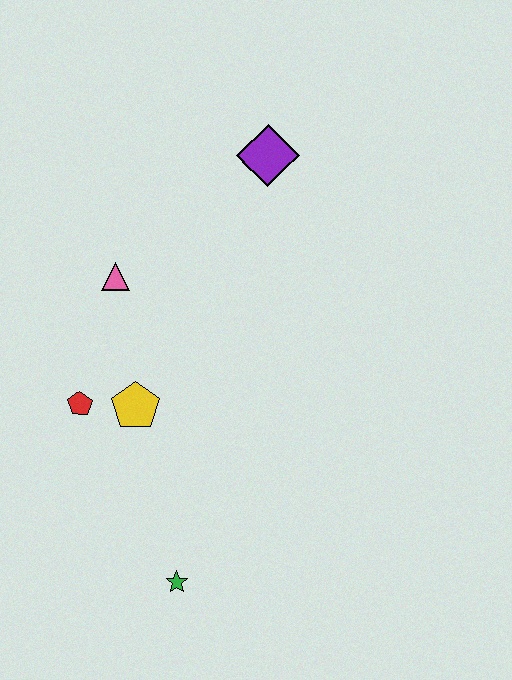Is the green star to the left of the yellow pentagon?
No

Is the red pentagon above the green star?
Yes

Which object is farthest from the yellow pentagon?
The purple diamond is farthest from the yellow pentagon.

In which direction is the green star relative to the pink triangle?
The green star is below the pink triangle.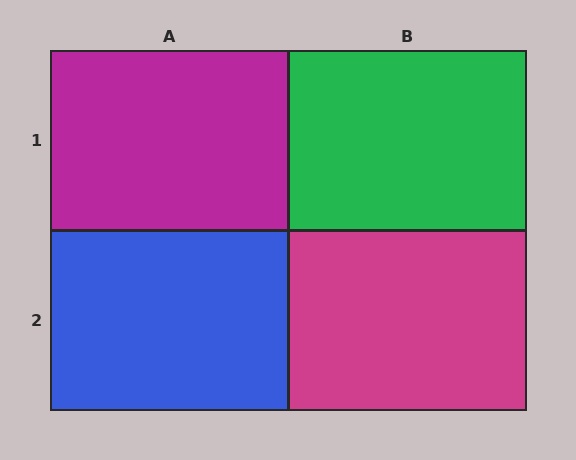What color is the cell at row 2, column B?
Magenta.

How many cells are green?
1 cell is green.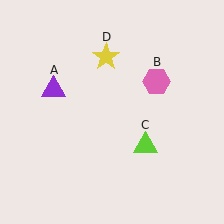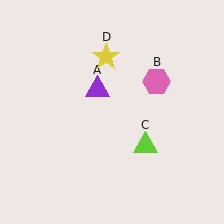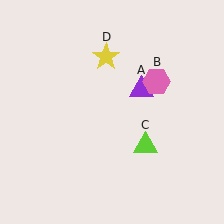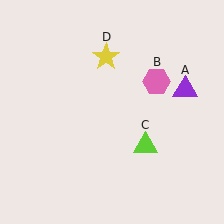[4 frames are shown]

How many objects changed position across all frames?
1 object changed position: purple triangle (object A).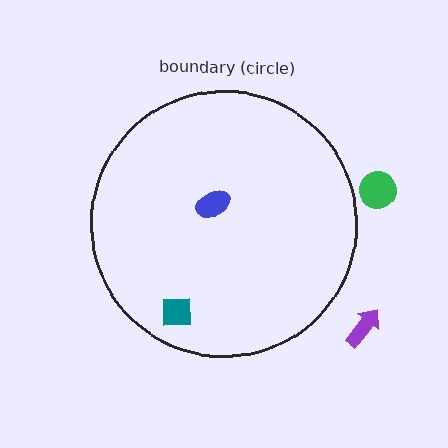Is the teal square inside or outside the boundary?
Inside.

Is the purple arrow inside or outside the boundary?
Outside.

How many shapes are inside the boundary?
2 inside, 2 outside.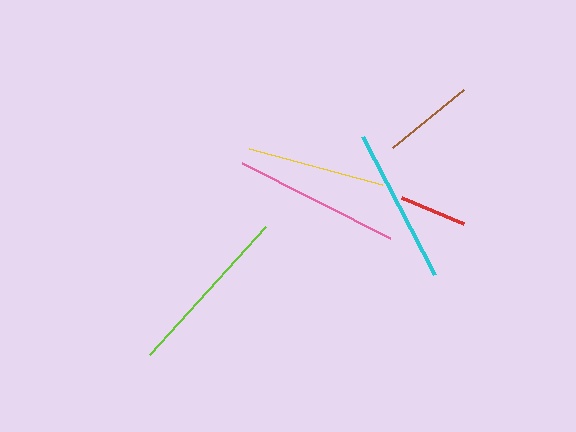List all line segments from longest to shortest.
From longest to shortest: lime, pink, cyan, yellow, brown, red.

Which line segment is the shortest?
The red line is the shortest at approximately 67 pixels.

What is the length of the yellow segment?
The yellow segment is approximately 137 pixels long.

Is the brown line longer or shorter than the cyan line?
The cyan line is longer than the brown line.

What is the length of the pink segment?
The pink segment is approximately 166 pixels long.